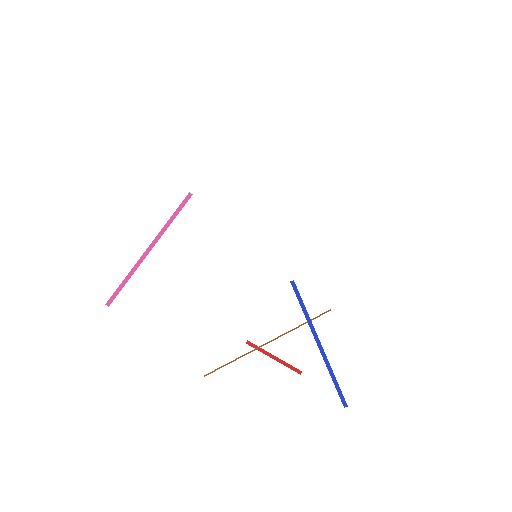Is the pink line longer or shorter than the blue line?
The pink line is longer than the blue line.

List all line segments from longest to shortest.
From longest to shortest: brown, pink, blue, red.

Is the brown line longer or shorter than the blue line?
The brown line is longer than the blue line.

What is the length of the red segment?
The red segment is approximately 62 pixels long.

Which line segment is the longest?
The brown line is the longest at approximately 142 pixels.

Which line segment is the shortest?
The red line is the shortest at approximately 62 pixels.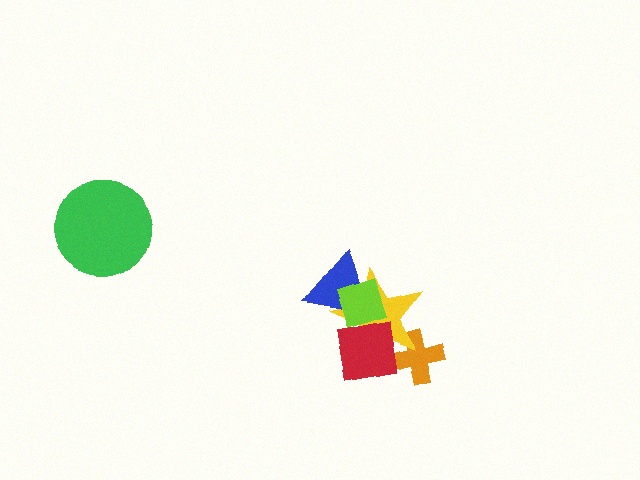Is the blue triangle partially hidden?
Yes, it is partially covered by another shape.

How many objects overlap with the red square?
4 objects overlap with the red square.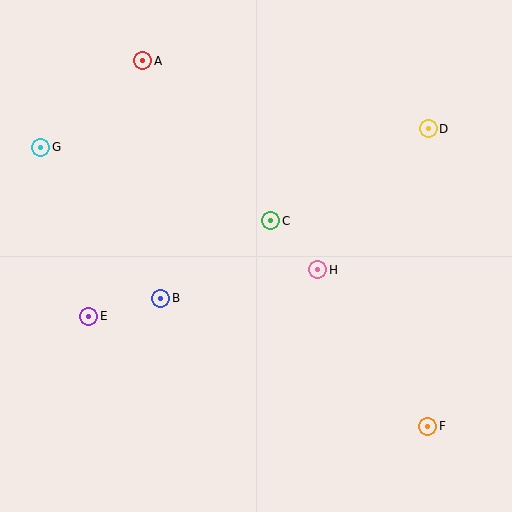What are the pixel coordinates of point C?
Point C is at (271, 221).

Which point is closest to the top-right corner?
Point D is closest to the top-right corner.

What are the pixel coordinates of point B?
Point B is at (161, 298).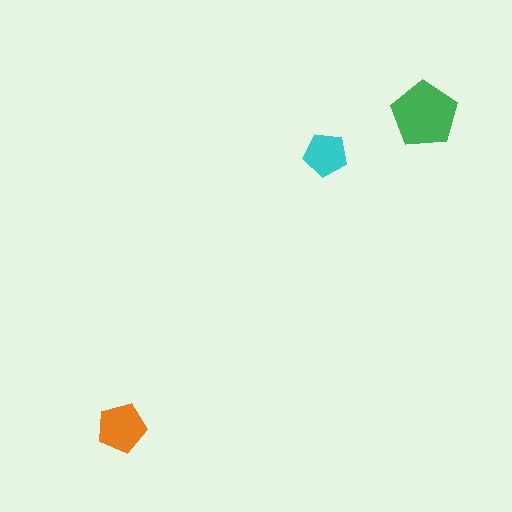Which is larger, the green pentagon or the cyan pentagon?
The green one.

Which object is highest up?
The green pentagon is topmost.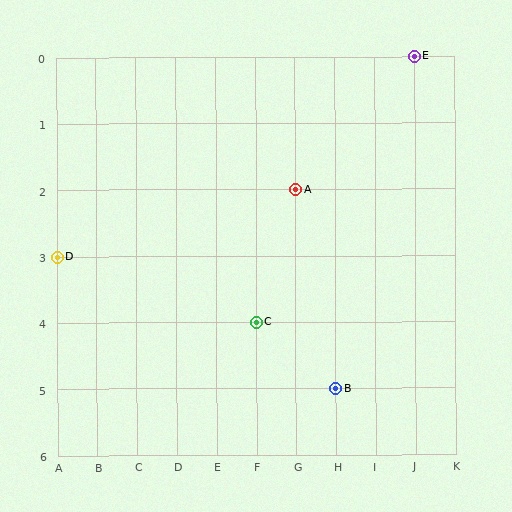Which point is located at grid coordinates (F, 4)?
Point C is at (F, 4).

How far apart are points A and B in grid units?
Points A and B are 1 column and 3 rows apart (about 3.2 grid units diagonally).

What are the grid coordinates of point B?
Point B is at grid coordinates (H, 5).